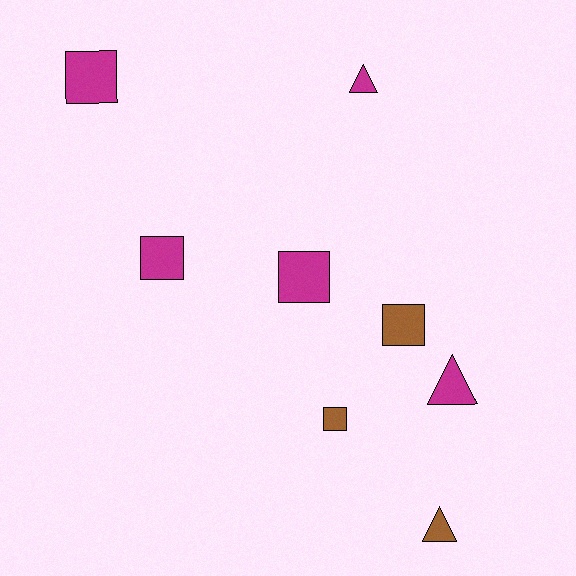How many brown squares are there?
There are 2 brown squares.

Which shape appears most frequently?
Square, with 5 objects.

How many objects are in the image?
There are 8 objects.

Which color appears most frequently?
Magenta, with 5 objects.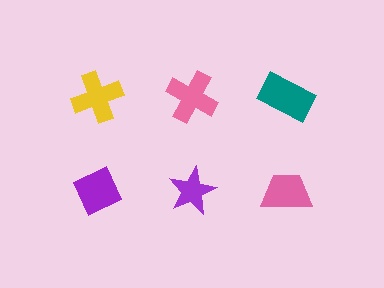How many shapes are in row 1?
3 shapes.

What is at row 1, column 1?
A yellow cross.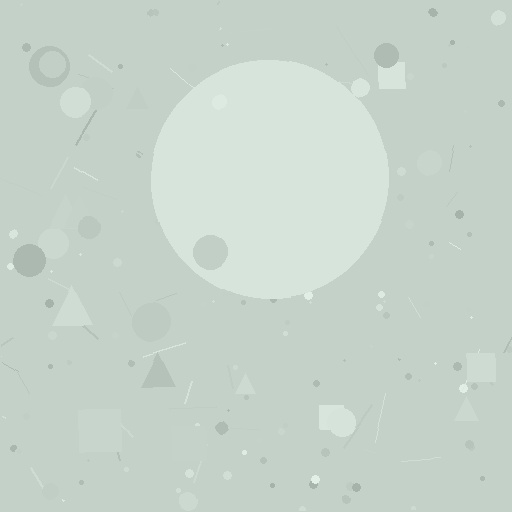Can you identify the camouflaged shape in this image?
The camouflaged shape is a circle.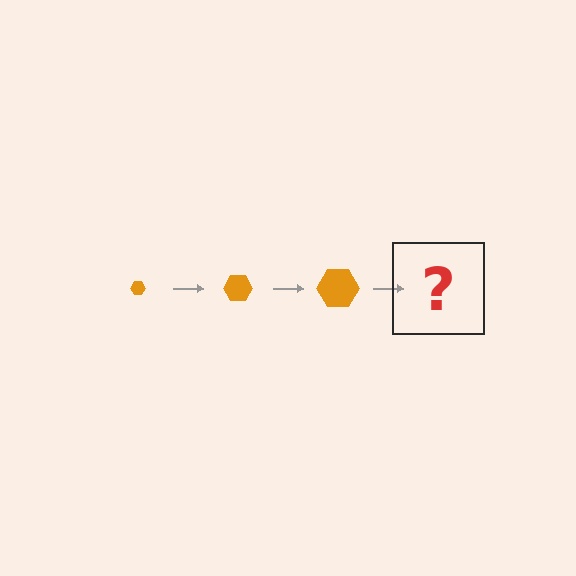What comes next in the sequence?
The next element should be an orange hexagon, larger than the previous one.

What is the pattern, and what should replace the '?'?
The pattern is that the hexagon gets progressively larger each step. The '?' should be an orange hexagon, larger than the previous one.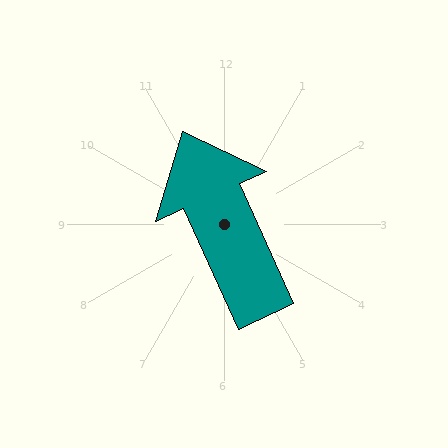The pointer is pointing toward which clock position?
Roughly 11 o'clock.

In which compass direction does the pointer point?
Northwest.